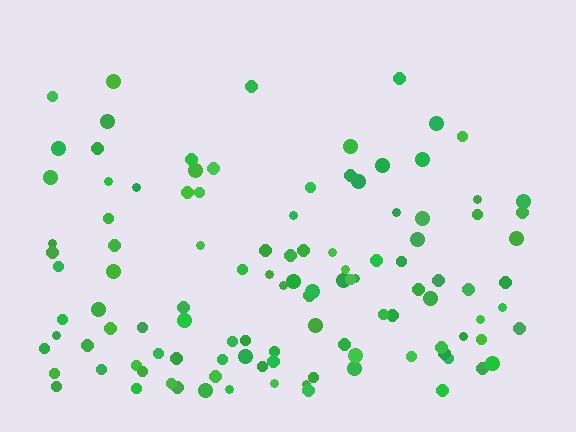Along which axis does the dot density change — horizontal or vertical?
Vertical.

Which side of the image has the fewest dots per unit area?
The top.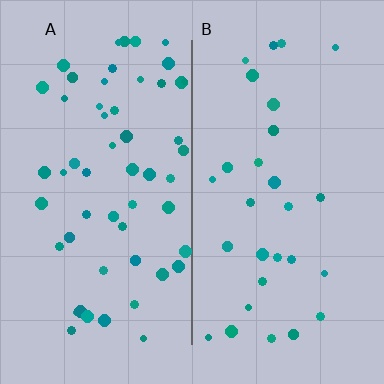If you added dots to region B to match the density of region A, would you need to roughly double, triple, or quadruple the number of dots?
Approximately double.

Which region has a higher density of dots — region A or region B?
A (the left).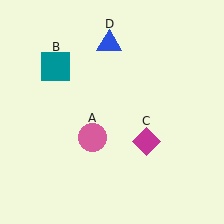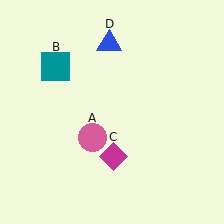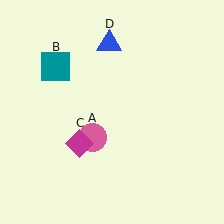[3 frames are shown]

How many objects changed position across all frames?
1 object changed position: magenta diamond (object C).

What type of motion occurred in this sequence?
The magenta diamond (object C) rotated clockwise around the center of the scene.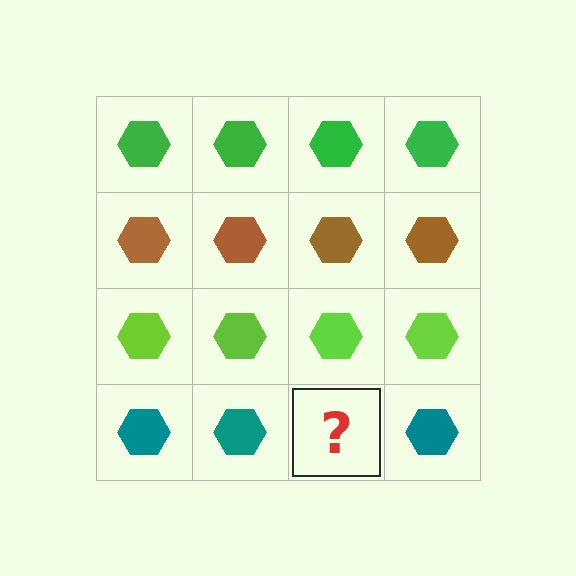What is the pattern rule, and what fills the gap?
The rule is that each row has a consistent color. The gap should be filled with a teal hexagon.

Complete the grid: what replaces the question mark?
The question mark should be replaced with a teal hexagon.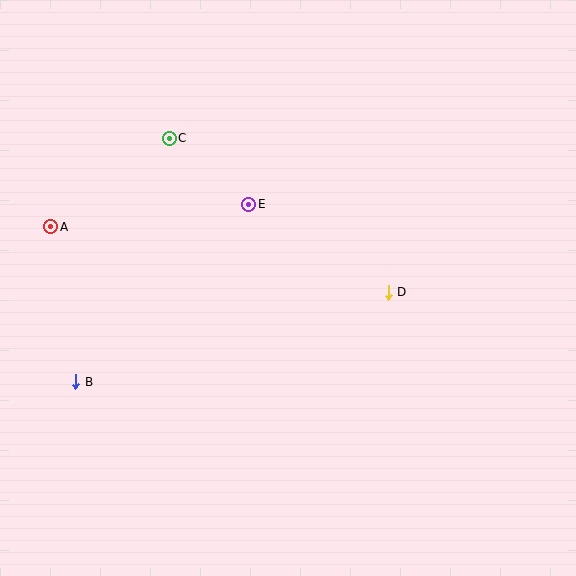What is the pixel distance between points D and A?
The distance between D and A is 344 pixels.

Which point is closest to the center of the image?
Point E at (249, 204) is closest to the center.